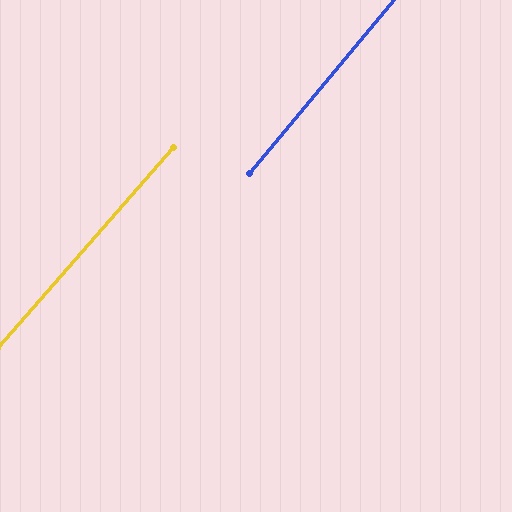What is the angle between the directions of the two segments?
Approximately 2 degrees.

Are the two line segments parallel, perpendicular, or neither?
Parallel — their directions differ by only 1.7°.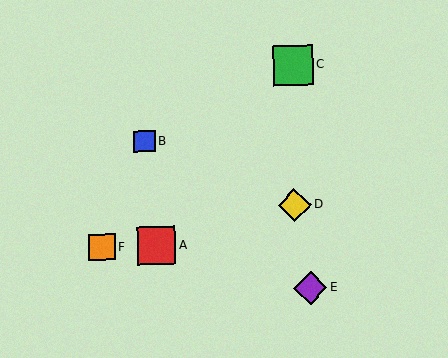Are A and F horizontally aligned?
Yes, both are at y≈246.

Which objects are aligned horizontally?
Objects A, F are aligned horizontally.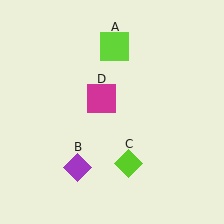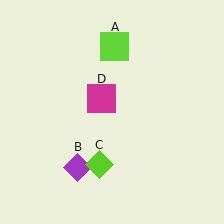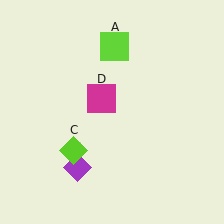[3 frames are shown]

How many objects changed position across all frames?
1 object changed position: lime diamond (object C).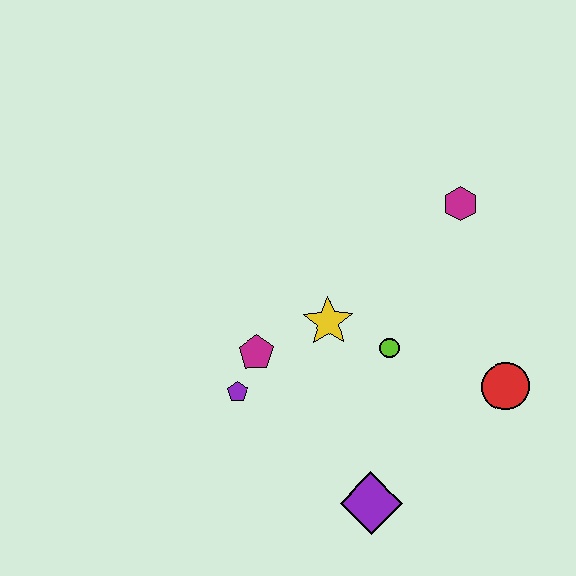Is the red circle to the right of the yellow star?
Yes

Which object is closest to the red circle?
The lime circle is closest to the red circle.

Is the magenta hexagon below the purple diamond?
No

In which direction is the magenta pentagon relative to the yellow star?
The magenta pentagon is to the left of the yellow star.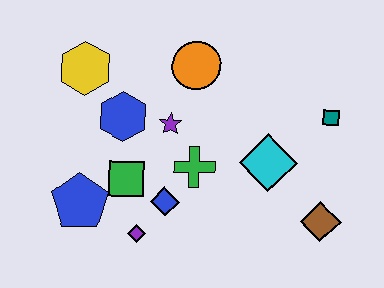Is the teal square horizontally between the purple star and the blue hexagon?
No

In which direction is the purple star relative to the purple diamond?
The purple star is above the purple diamond.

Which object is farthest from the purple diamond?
The teal square is farthest from the purple diamond.